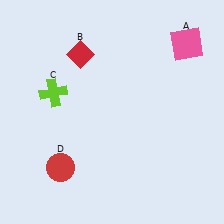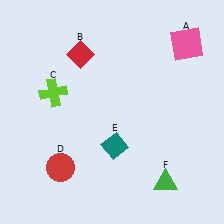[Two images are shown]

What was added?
A teal diamond (E), a green triangle (F) were added in Image 2.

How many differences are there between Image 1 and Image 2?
There are 2 differences between the two images.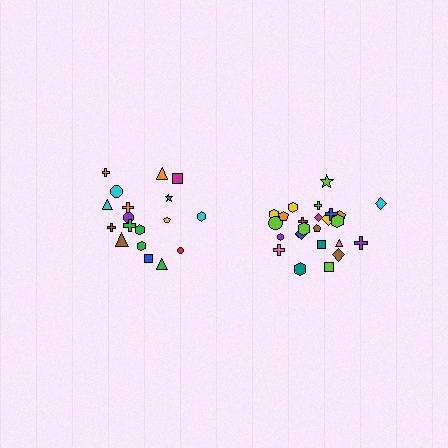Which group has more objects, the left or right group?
The right group.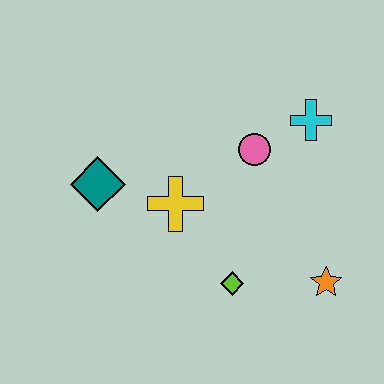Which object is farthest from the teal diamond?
The orange star is farthest from the teal diamond.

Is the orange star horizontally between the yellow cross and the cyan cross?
No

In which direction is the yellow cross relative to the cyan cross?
The yellow cross is to the left of the cyan cross.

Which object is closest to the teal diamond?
The yellow cross is closest to the teal diamond.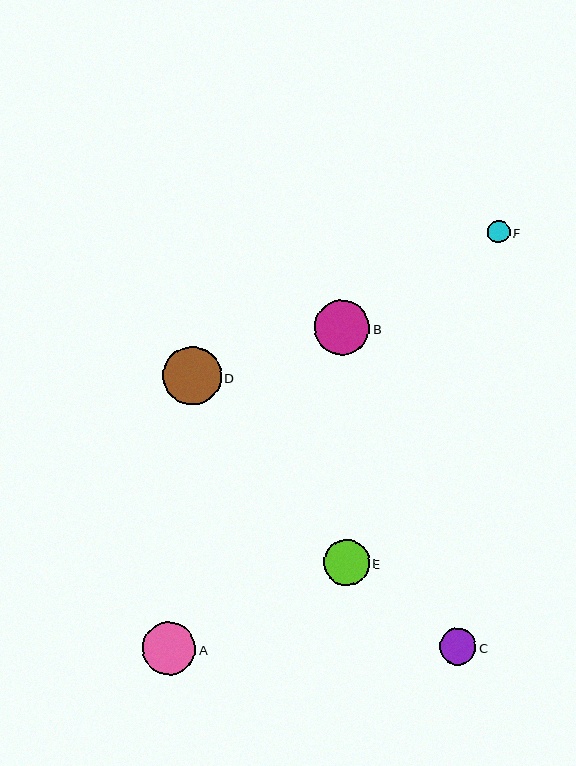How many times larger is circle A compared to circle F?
Circle A is approximately 2.4 times the size of circle F.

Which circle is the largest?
Circle D is the largest with a size of approximately 58 pixels.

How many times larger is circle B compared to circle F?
Circle B is approximately 2.5 times the size of circle F.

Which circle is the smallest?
Circle F is the smallest with a size of approximately 22 pixels.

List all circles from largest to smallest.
From largest to smallest: D, B, A, E, C, F.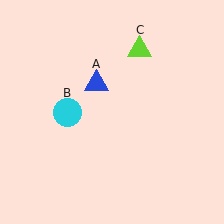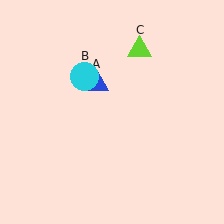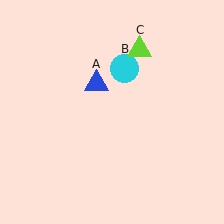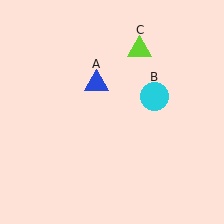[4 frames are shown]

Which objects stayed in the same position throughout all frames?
Blue triangle (object A) and lime triangle (object C) remained stationary.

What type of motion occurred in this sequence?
The cyan circle (object B) rotated clockwise around the center of the scene.